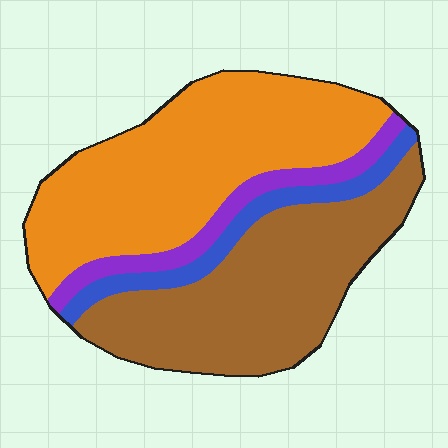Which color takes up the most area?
Orange, at roughly 45%.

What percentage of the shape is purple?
Purple covers roughly 10% of the shape.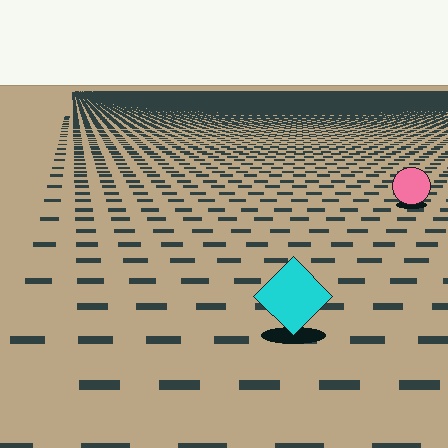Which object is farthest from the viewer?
The pink circle is farthest from the viewer. It appears smaller and the ground texture around it is denser.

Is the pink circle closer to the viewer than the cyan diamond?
No. The cyan diamond is closer — you can tell from the texture gradient: the ground texture is coarser near it.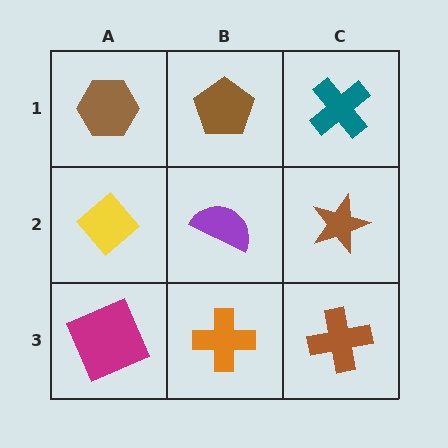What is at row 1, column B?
A brown pentagon.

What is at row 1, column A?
A brown hexagon.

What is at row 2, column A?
A yellow diamond.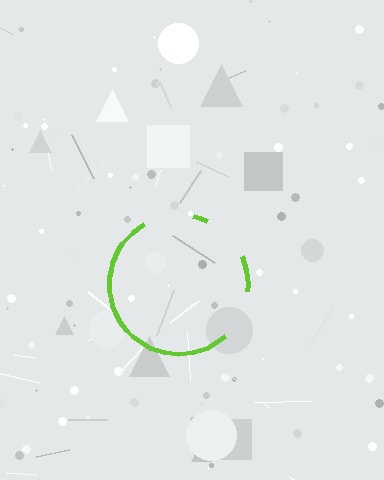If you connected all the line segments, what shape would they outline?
They would outline a circle.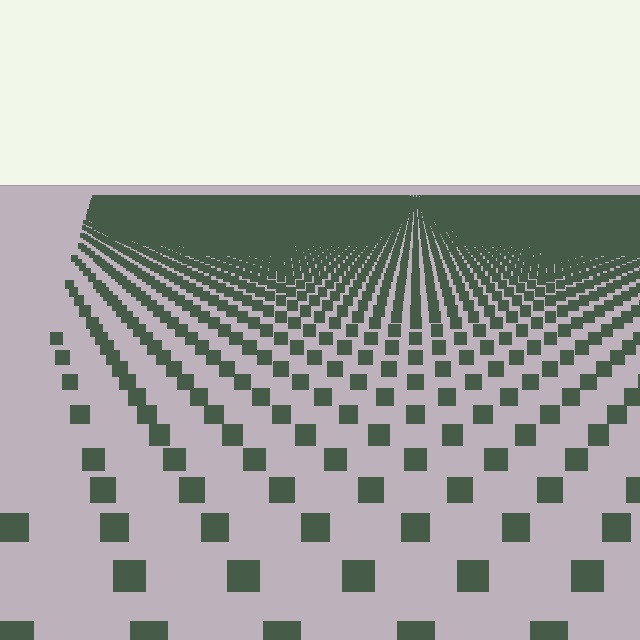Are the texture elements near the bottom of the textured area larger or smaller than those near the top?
Larger. Near the bottom, elements are closer to the viewer and appear at a bigger on-screen size.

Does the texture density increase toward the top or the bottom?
Density increases toward the top.